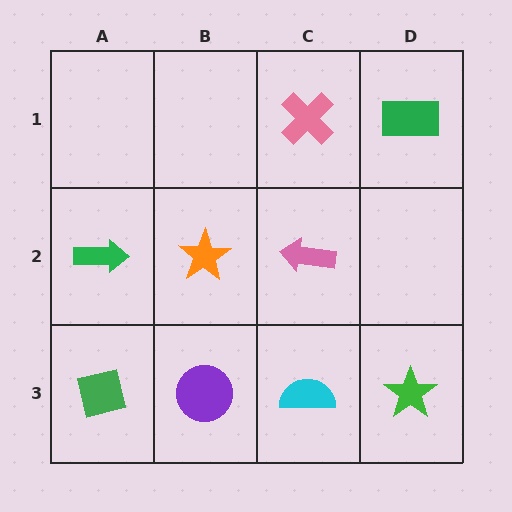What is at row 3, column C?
A cyan semicircle.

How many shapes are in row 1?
2 shapes.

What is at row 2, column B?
An orange star.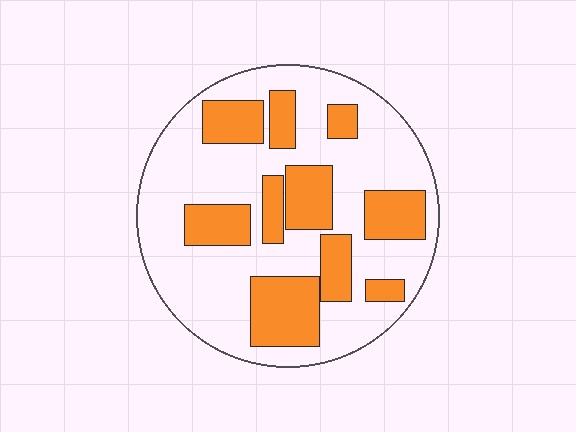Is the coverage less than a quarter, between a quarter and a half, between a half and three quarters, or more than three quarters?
Between a quarter and a half.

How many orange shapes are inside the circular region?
10.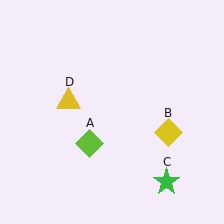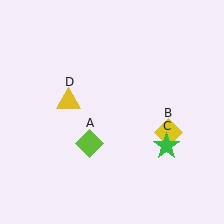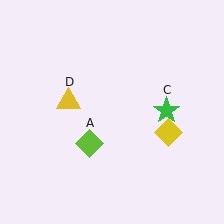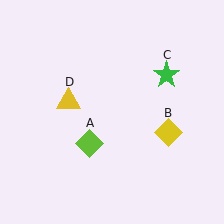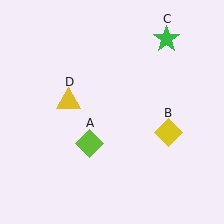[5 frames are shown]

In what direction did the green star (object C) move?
The green star (object C) moved up.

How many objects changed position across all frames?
1 object changed position: green star (object C).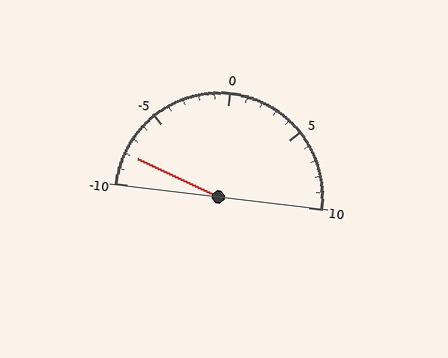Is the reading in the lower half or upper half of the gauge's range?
The reading is in the lower half of the range (-10 to 10).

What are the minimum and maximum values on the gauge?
The gauge ranges from -10 to 10.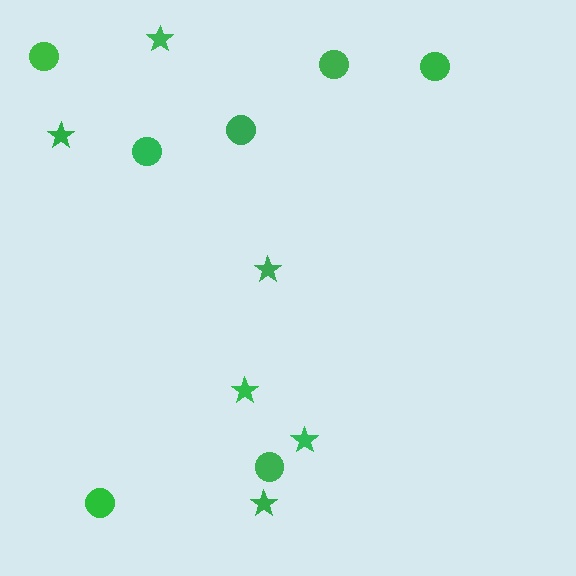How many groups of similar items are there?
There are 2 groups: one group of circles (7) and one group of stars (6).